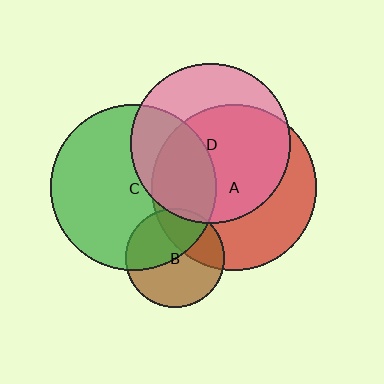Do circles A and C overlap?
Yes.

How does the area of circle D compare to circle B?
Approximately 2.6 times.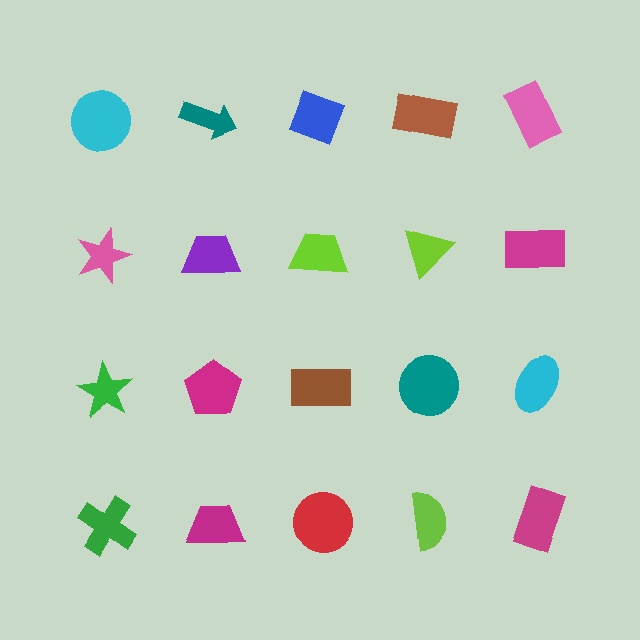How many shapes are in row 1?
5 shapes.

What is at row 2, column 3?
A lime trapezoid.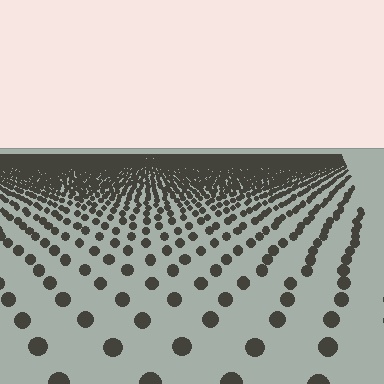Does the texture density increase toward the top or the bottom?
Density increases toward the top.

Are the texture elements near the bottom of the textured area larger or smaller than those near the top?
Larger. Near the bottom, elements are closer to the viewer and appear at a bigger on-screen size.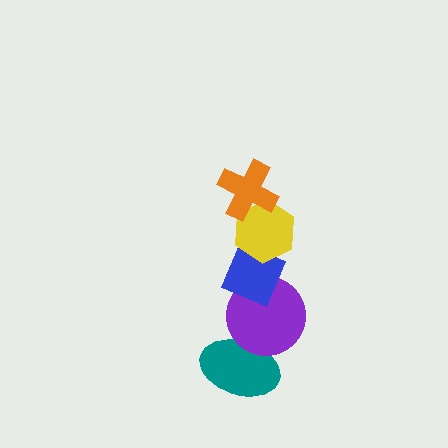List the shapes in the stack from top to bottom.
From top to bottom: the orange cross, the yellow hexagon, the blue diamond, the purple circle, the teal ellipse.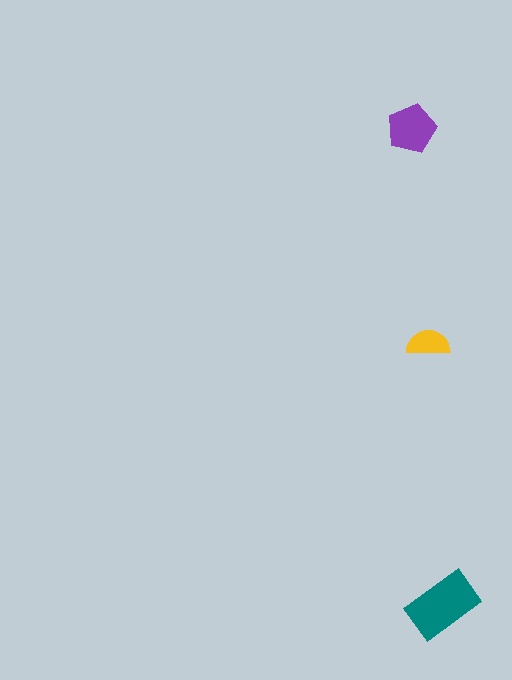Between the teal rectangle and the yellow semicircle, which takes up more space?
The teal rectangle.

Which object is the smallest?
The yellow semicircle.